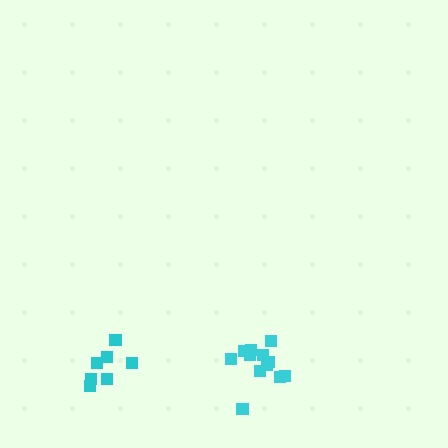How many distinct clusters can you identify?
There are 2 distinct clusters.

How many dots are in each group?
Group 1: 12 dots, Group 2: 7 dots (19 total).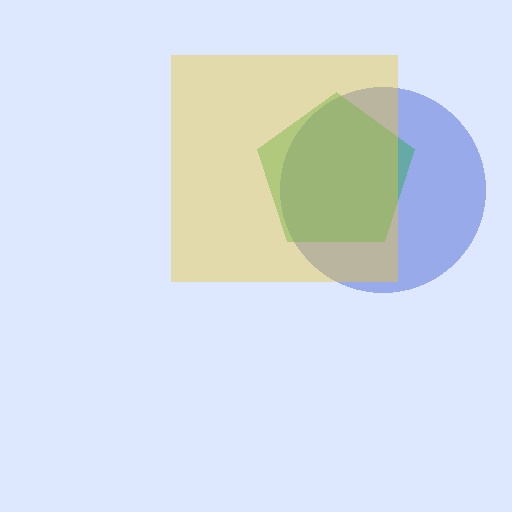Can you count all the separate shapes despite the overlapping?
Yes, there are 3 separate shapes.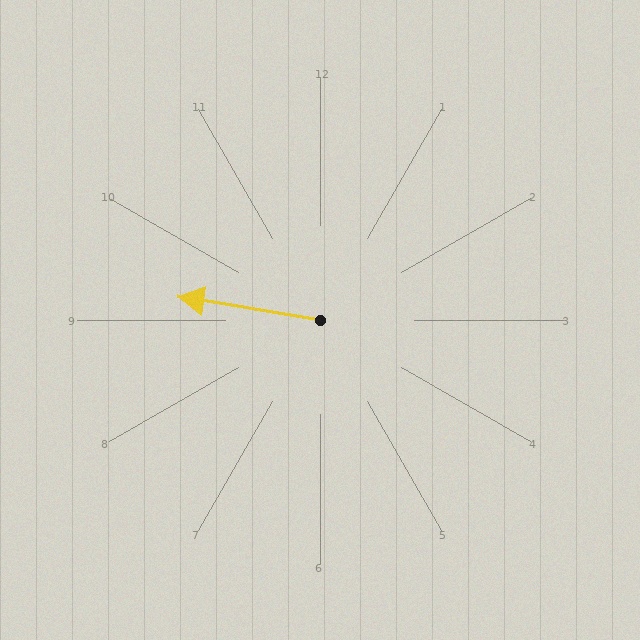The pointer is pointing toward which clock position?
Roughly 9 o'clock.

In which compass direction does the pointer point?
West.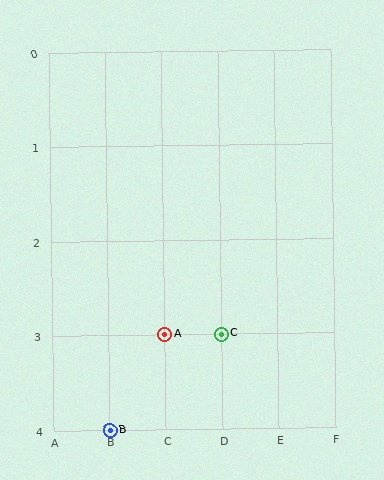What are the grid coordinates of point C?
Point C is at grid coordinates (D, 3).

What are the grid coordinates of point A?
Point A is at grid coordinates (C, 3).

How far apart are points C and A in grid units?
Points C and A are 1 column apart.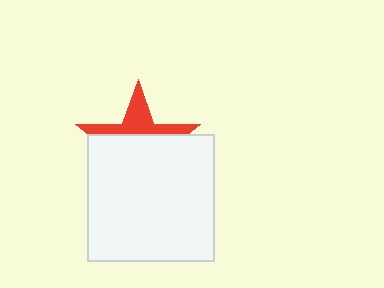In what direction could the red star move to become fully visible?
The red star could move up. That would shift it out from behind the white square entirely.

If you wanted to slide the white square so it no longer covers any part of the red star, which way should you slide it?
Slide it down — that is the most direct way to separate the two shapes.